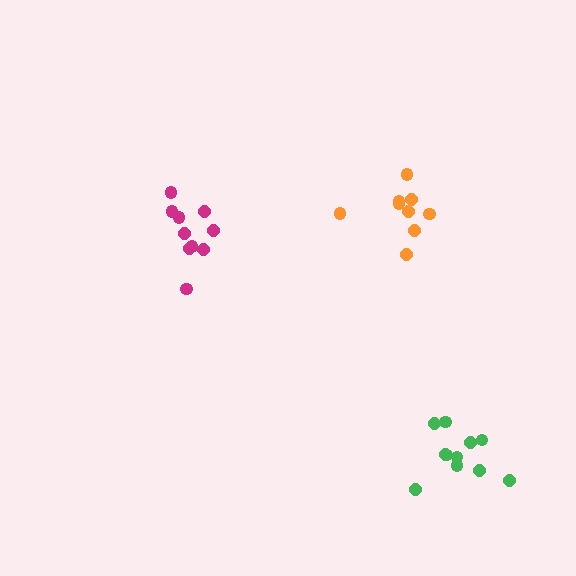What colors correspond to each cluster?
The clusters are colored: orange, magenta, green.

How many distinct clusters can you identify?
There are 3 distinct clusters.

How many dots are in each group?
Group 1: 9 dots, Group 2: 10 dots, Group 3: 11 dots (30 total).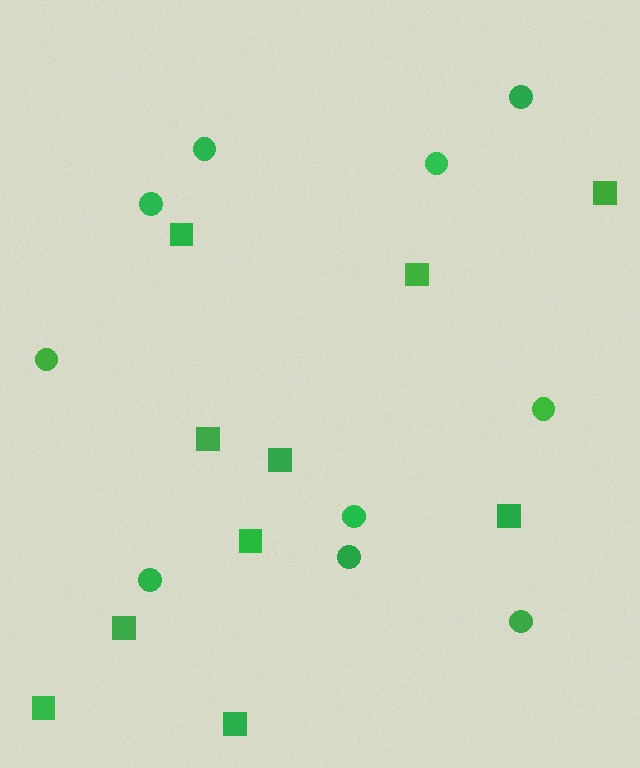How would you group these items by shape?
There are 2 groups: one group of circles (10) and one group of squares (10).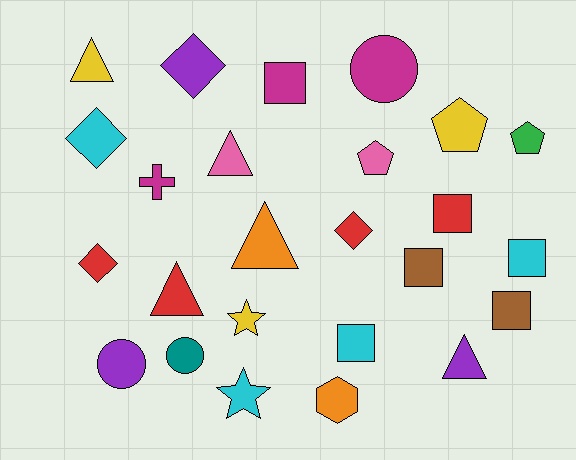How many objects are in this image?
There are 25 objects.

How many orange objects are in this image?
There are 2 orange objects.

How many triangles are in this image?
There are 5 triangles.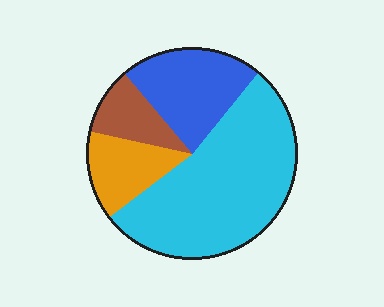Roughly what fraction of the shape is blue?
Blue takes up about one fifth (1/5) of the shape.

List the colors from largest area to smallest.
From largest to smallest: cyan, blue, orange, brown.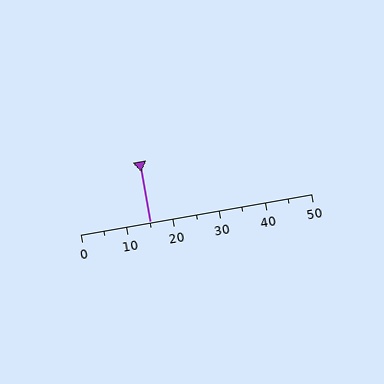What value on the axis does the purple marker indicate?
The marker indicates approximately 15.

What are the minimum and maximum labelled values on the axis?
The axis runs from 0 to 50.